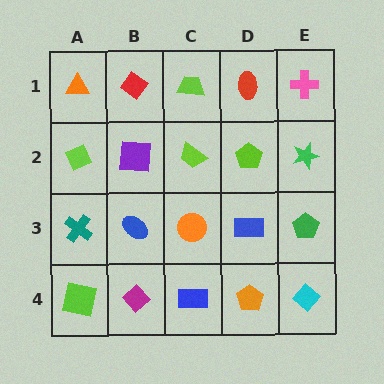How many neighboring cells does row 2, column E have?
3.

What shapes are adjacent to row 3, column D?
A lime pentagon (row 2, column D), an orange pentagon (row 4, column D), an orange circle (row 3, column C), a green pentagon (row 3, column E).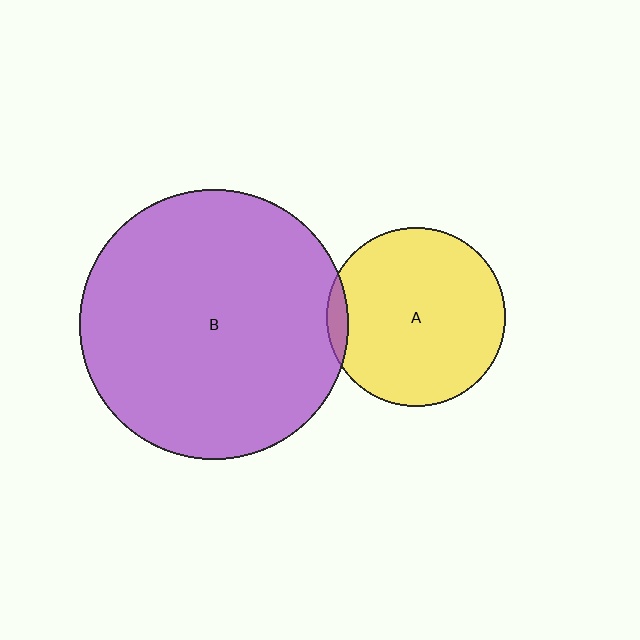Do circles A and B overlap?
Yes.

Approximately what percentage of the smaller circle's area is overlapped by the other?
Approximately 5%.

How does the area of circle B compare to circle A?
Approximately 2.3 times.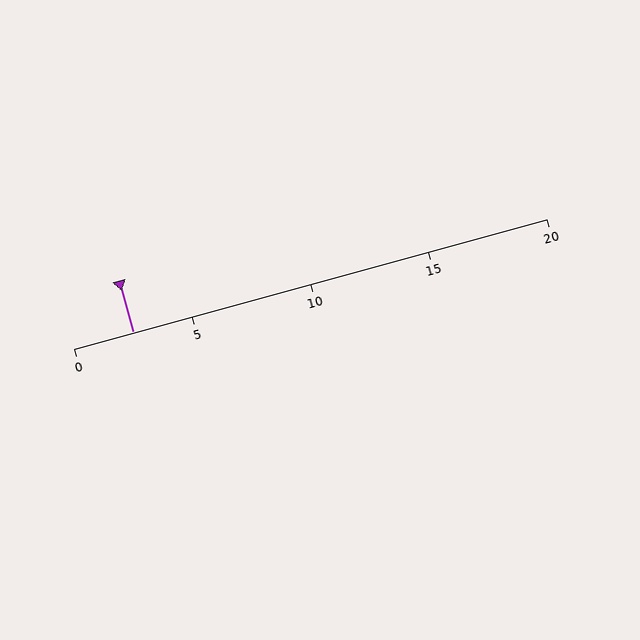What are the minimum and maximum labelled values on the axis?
The axis runs from 0 to 20.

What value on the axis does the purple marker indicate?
The marker indicates approximately 2.5.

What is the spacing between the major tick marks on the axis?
The major ticks are spaced 5 apart.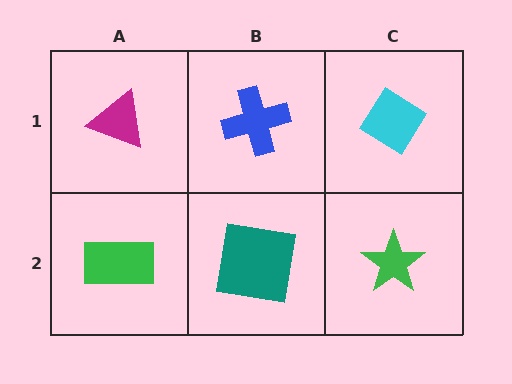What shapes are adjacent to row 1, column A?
A green rectangle (row 2, column A), a blue cross (row 1, column B).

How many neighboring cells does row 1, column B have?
3.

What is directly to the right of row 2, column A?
A teal square.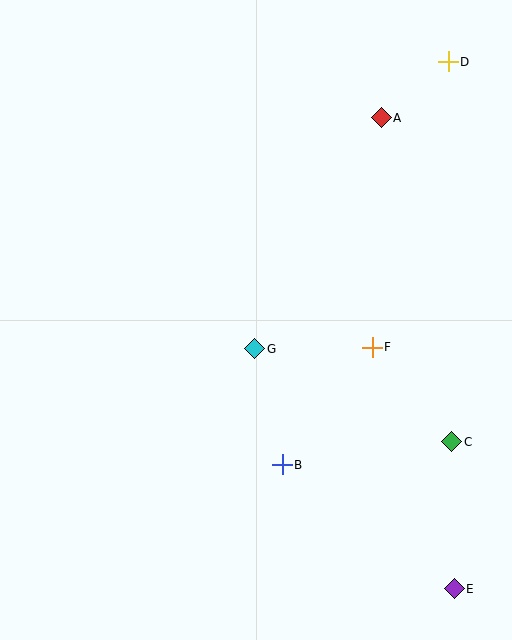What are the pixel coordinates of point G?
Point G is at (255, 349).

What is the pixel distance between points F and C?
The distance between F and C is 124 pixels.